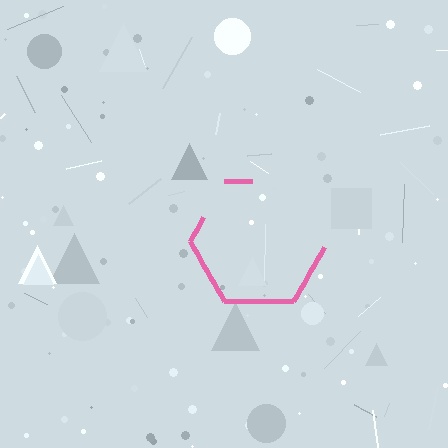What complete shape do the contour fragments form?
The contour fragments form a hexagon.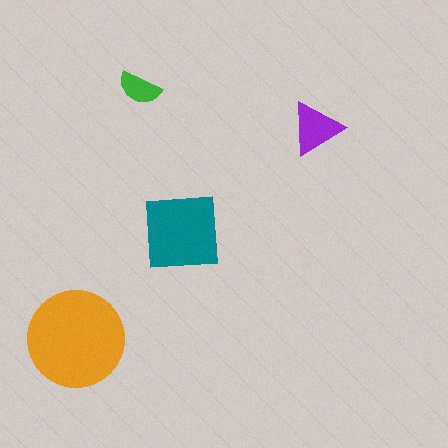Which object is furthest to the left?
The orange circle is leftmost.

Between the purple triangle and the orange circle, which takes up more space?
The orange circle.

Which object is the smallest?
The green semicircle.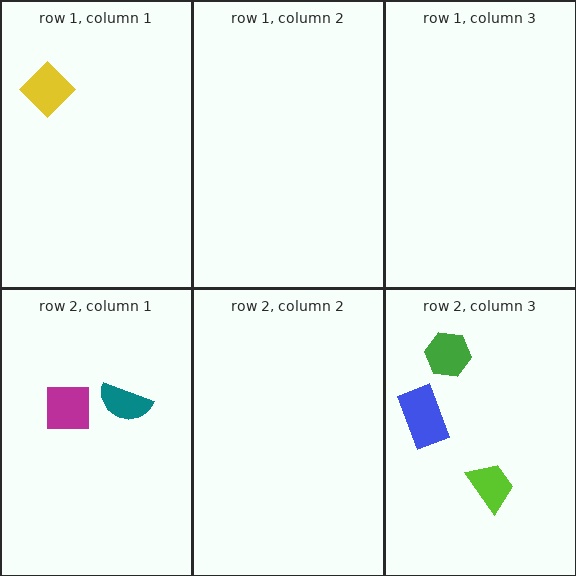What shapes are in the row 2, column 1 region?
The magenta square, the teal semicircle.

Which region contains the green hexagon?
The row 2, column 3 region.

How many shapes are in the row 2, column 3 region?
3.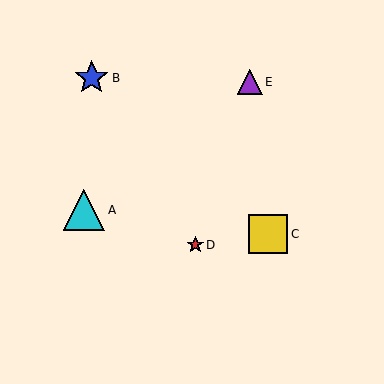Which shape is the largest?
The cyan triangle (labeled A) is the largest.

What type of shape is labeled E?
Shape E is a purple triangle.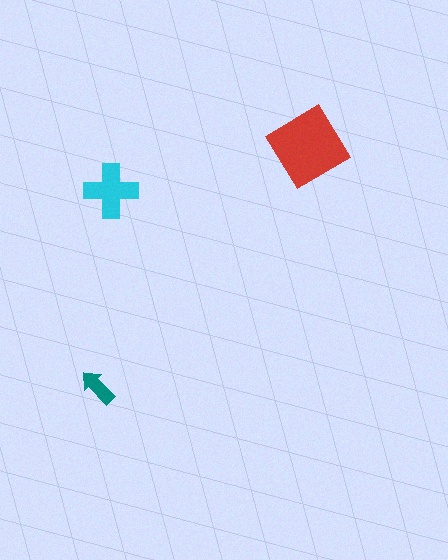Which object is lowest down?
The teal arrow is bottommost.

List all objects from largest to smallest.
The red diamond, the cyan cross, the teal arrow.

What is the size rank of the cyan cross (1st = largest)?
2nd.